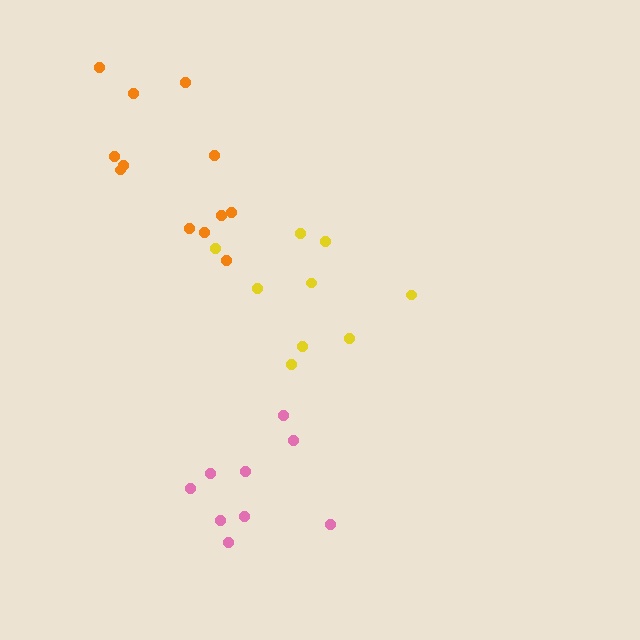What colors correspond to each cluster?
The clusters are colored: pink, yellow, orange.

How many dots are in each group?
Group 1: 9 dots, Group 2: 9 dots, Group 3: 12 dots (30 total).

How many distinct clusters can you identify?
There are 3 distinct clusters.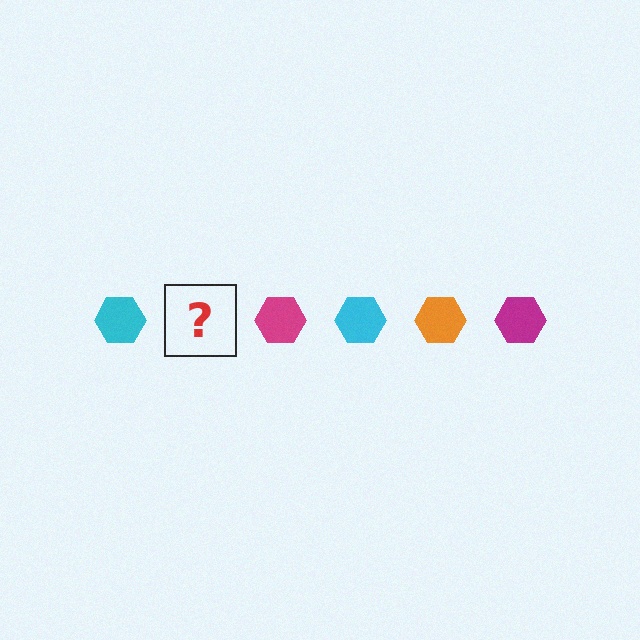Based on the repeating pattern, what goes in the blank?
The blank should be an orange hexagon.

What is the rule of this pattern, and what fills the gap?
The rule is that the pattern cycles through cyan, orange, magenta hexagons. The gap should be filled with an orange hexagon.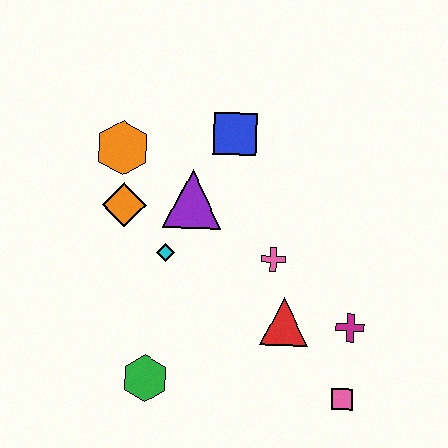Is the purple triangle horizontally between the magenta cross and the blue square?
No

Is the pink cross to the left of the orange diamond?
No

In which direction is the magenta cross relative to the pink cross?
The magenta cross is to the right of the pink cross.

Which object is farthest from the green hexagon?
The blue square is farthest from the green hexagon.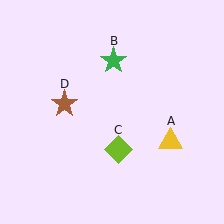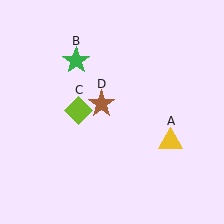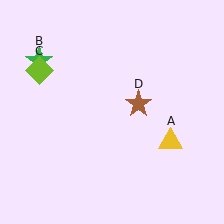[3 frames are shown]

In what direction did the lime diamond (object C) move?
The lime diamond (object C) moved up and to the left.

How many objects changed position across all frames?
3 objects changed position: green star (object B), lime diamond (object C), brown star (object D).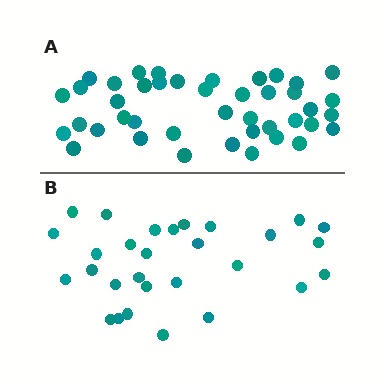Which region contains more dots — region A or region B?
Region A (the top region) has more dots.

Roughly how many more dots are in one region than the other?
Region A has approximately 15 more dots than region B.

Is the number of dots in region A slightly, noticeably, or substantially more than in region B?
Region A has noticeably more, but not dramatically so. The ratio is roughly 1.4 to 1.